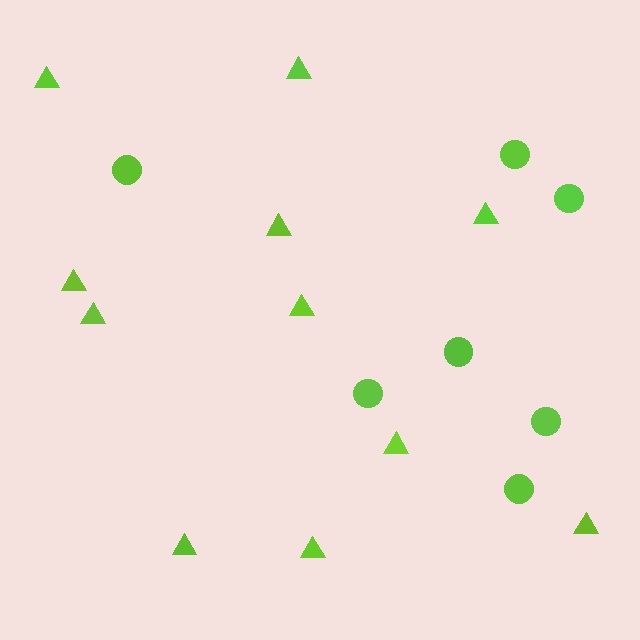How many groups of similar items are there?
There are 2 groups: one group of circles (7) and one group of triangles (11).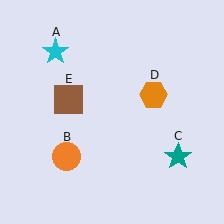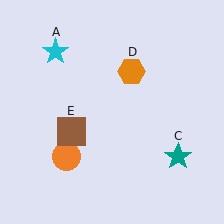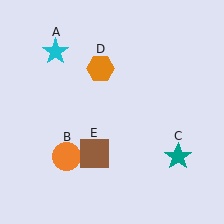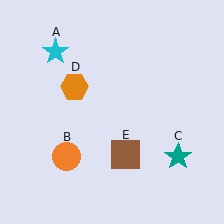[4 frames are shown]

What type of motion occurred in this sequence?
The orange hexagon (object D), brown square (object E) rotated counterclockwise around the center of the scene.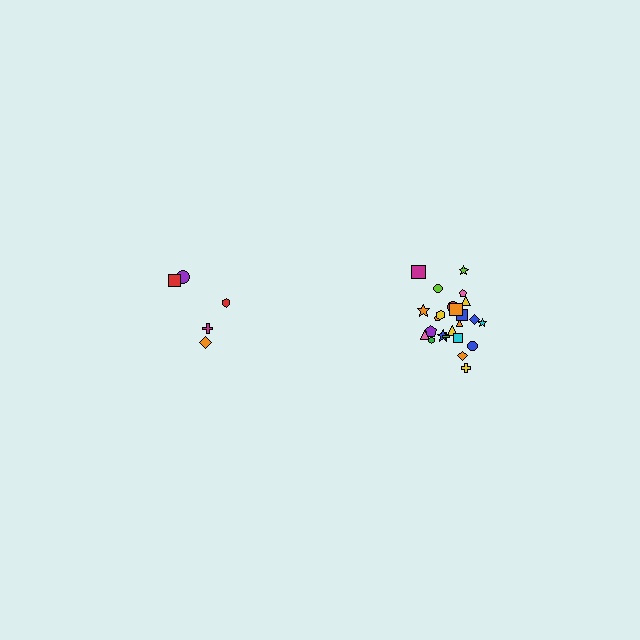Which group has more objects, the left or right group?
The right group.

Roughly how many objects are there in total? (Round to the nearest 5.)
Roughly 30 objects in total.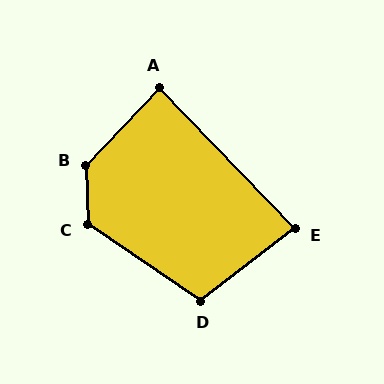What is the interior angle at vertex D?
Approximately 108 degrees (obtuse).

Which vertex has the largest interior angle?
B, at approximately 135 degrees.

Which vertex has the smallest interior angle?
E, at approximately 84 degrees.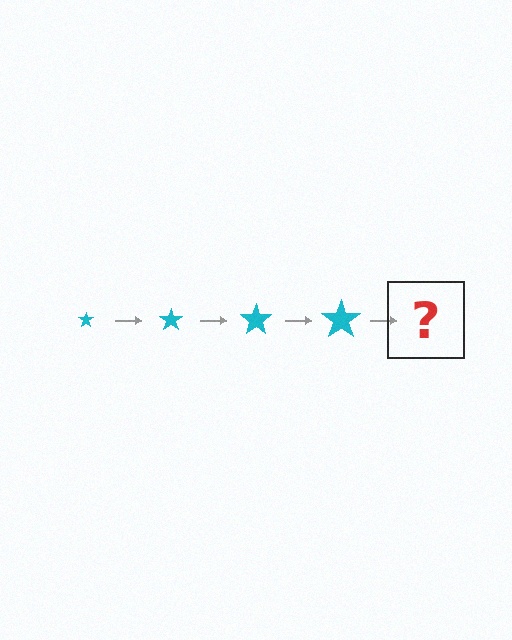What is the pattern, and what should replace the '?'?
The pattern is that the star gets progressively larger each step. The '?' should be a cyan star, larger than the previous one.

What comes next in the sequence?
The next element should be a cyan star, larger than the previous one.